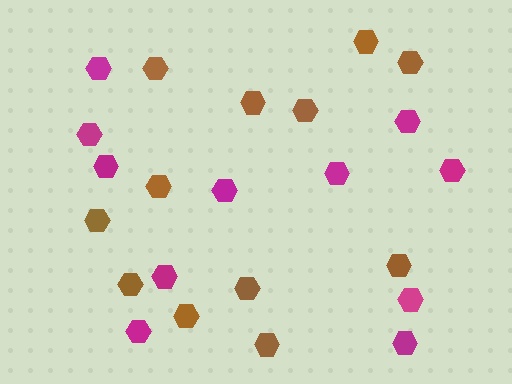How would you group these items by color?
There are 2 groups: one group of magenta hexagons (11) and one group of brown hexagons (12).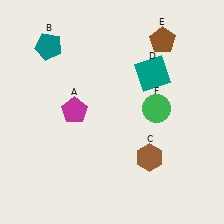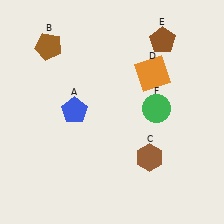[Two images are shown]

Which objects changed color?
A changed from magenta to blue. B changed from teal to brown. D changed from teal to orange.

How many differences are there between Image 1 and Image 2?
There are 3 differences between the two images.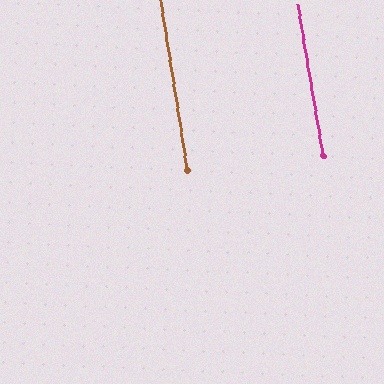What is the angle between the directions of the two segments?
Approximately 1 degree.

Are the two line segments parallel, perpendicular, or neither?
Parallel — their directions differ by only 0.6°.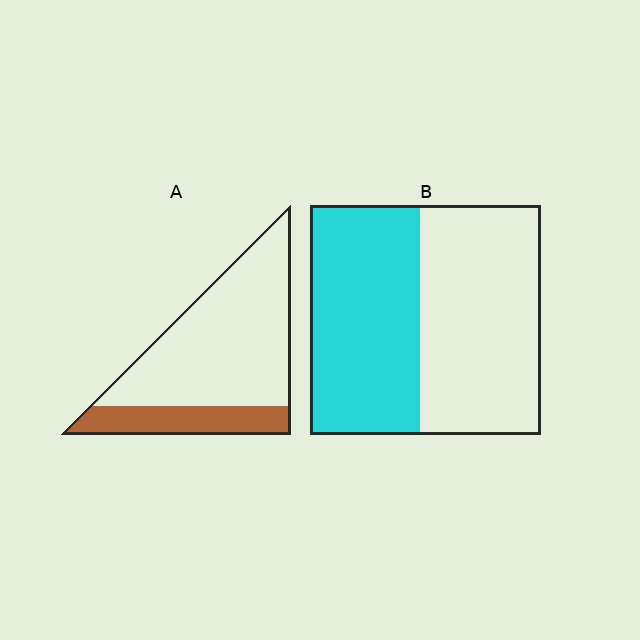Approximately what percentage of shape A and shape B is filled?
A is approximately 25% and B is approximately 50%.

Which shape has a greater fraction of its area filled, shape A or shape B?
Shape B.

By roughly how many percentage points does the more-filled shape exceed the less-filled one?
By roughly 25 percentage points (B over A).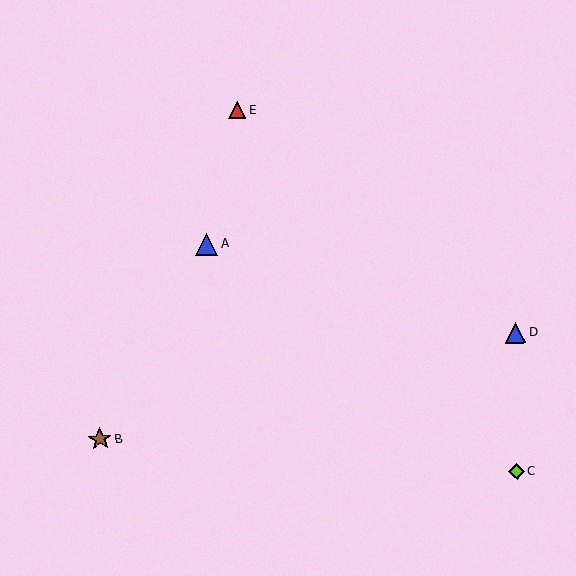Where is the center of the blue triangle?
The center of the blue triangle is at (206, 244).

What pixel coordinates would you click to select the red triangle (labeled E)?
Click at (237, 110) to select the red triangle E.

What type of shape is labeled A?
Shape A is a blue triangle.